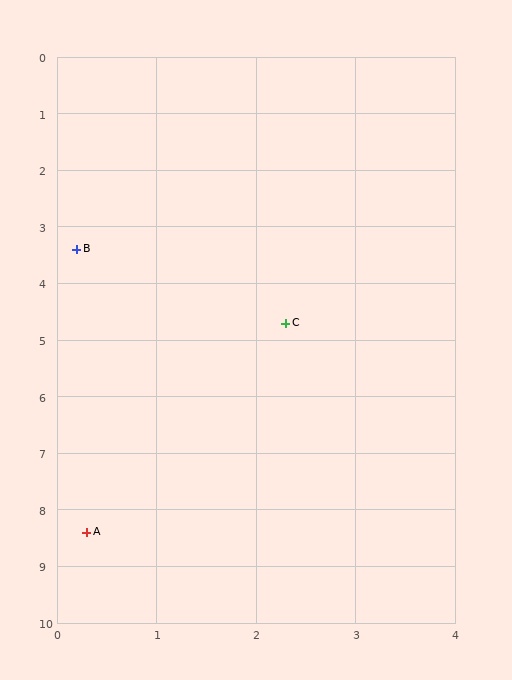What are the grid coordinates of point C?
Point C is at approximately (2.3, 4.7).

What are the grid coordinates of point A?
Point A is at approximately (0.3, 8.4).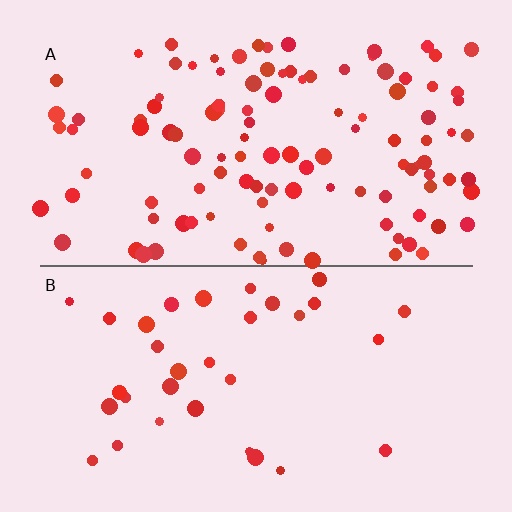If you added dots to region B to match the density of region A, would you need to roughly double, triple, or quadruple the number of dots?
Approximately triple.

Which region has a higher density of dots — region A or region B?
A (the top).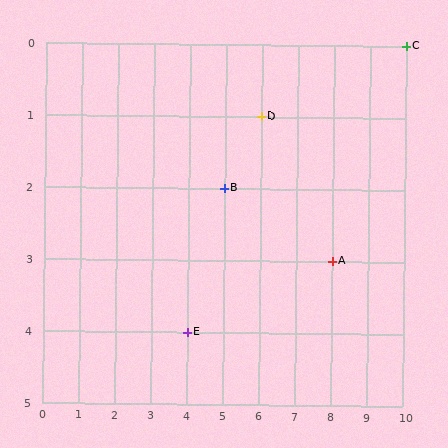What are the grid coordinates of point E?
Point E is at grid coordinates (4, 4).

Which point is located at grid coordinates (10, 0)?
Point C is at (10, 0).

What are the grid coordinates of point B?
Point B is at grid coordinates (5, 2).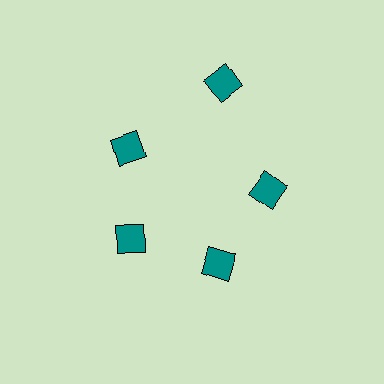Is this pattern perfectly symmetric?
No. The 5 teal diamonds are arranged in a ring, but one element near the 1 o'clock position is pushed outward from the center, breaking the 5-fold rotational symmetry.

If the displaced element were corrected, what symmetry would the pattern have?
It would have 5-fold rotational symmetry — the pattern would map onto itself every 72 degrees.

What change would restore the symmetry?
The symmetry would be restored by moving it inward, back onto the ring so that all 5 diamonds sit at equal angles and equal distance from the center.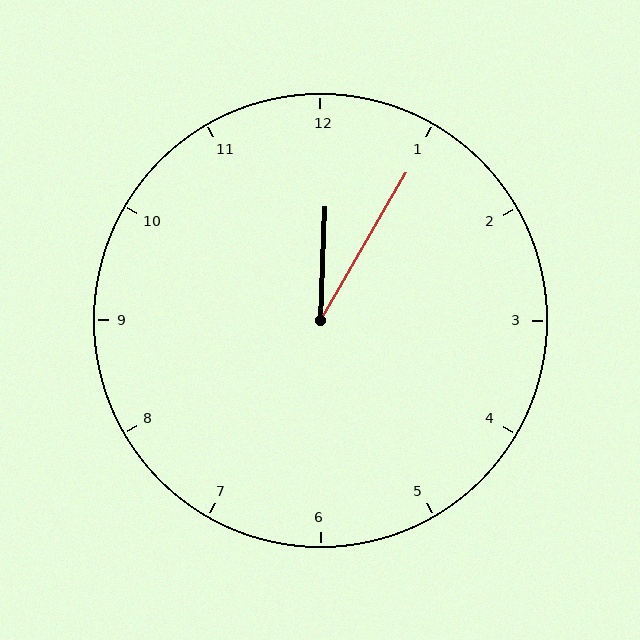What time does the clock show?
12:05.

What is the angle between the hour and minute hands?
Approximately 28 degrees.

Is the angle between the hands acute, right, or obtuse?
It is acute.